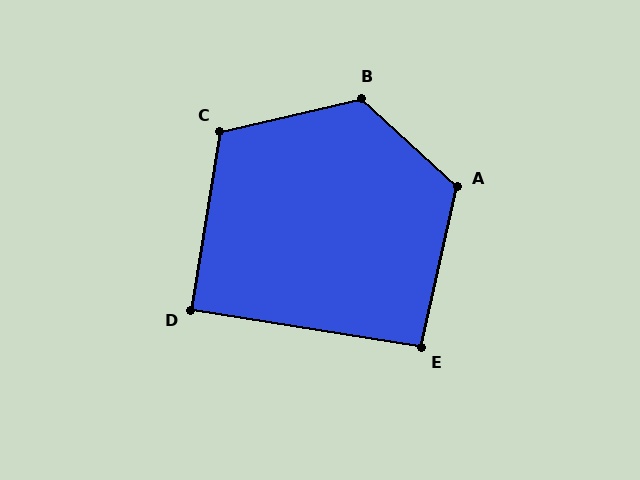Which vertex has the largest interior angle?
B, at approximately 124 degrees.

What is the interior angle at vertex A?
Approximately 120 degrees (obtuse).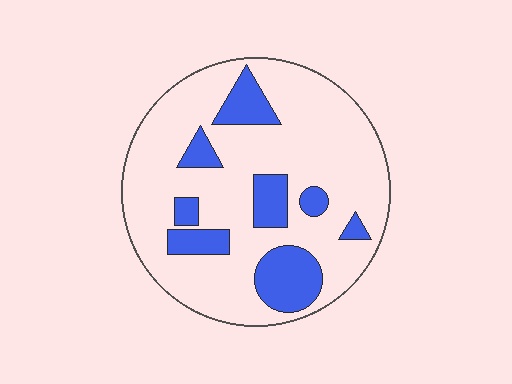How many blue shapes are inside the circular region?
8.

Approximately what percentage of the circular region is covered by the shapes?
Approximately 20%.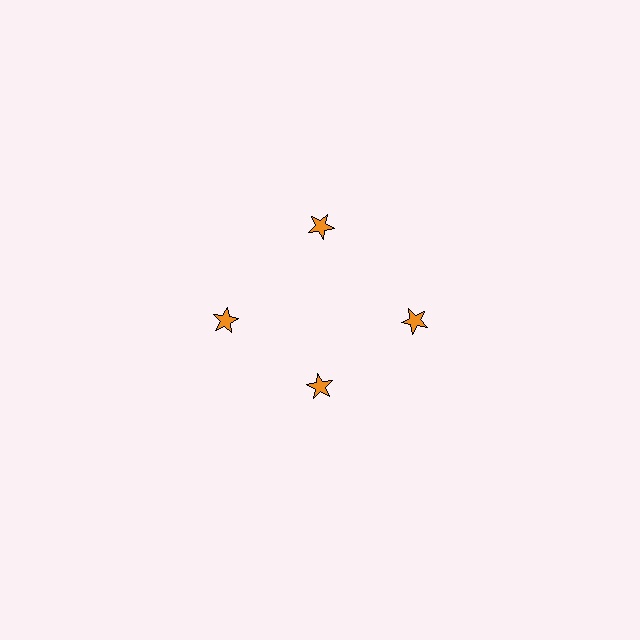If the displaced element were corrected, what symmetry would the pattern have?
It would have 4-fold rotational symmetry — the pattern would map onto itself every 90 degrees.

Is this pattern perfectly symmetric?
No. The 4 orange stars are arranged in a ring, but one element near the 6 o'clock position is pulled inward toward the center, breaking the 4-fold rotational symmetry.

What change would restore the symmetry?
The symmetry would be restored by moving it outward, back onto the ring so that all 4 stars sit at equal angles and equal distance from the center.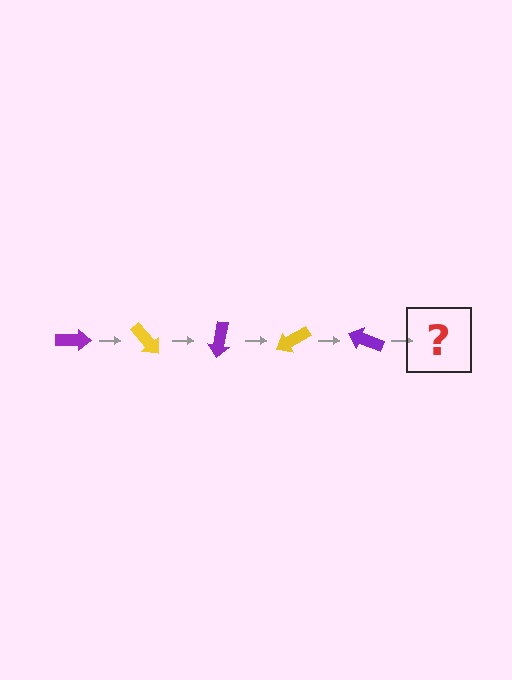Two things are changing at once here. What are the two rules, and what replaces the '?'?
The two rules are that it rotates 50 degrees each step and the color cycles through purple and yellow. The '?' should be a yellow arrow, rotated 250 degrees from the start.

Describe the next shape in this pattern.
It should be a yellow arrow, rotated 250 degrees from the start.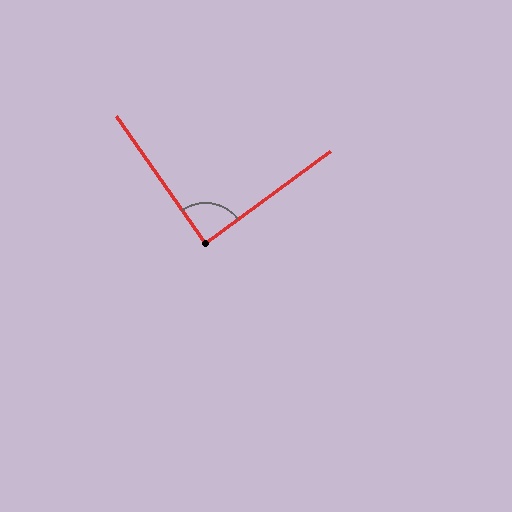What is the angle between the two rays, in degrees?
Approximately 89 degrees.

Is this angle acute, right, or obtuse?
It is approximately a right angle.